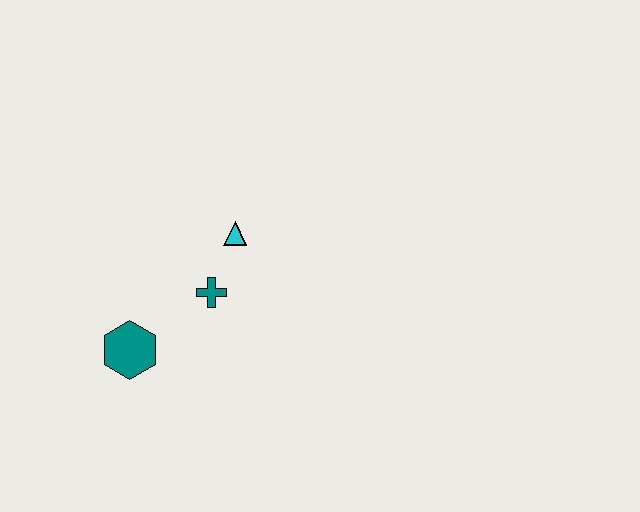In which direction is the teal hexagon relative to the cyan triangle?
The teal hexagon is below the cyan triangle.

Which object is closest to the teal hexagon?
The teal cross is closest to the teal hexagon.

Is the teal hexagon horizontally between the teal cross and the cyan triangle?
No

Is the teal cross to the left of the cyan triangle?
Yes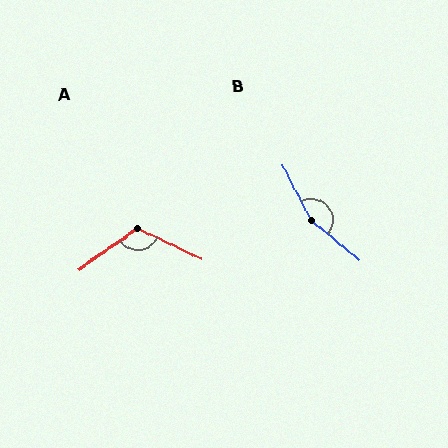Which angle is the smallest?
A, at approximately 120 degrees.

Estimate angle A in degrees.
Approximately 120 degrees.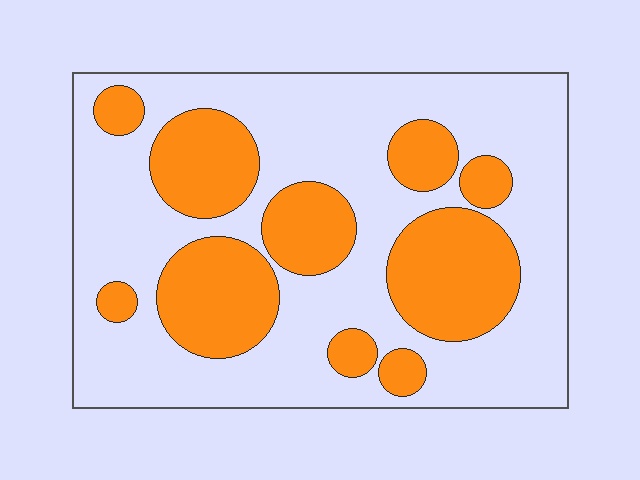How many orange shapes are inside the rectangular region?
10.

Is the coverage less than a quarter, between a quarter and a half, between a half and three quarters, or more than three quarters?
Between a quarter and a half.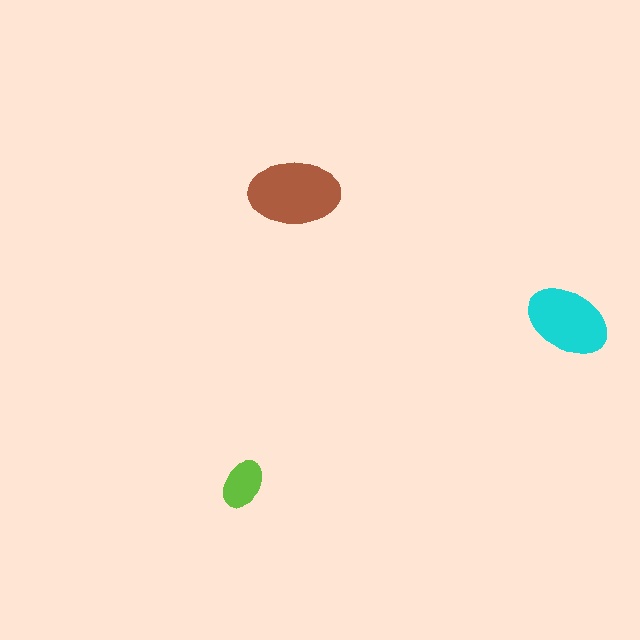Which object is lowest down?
The lime ellipse is bottommost.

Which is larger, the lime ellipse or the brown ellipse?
The brown one.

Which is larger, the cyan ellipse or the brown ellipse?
The brown one.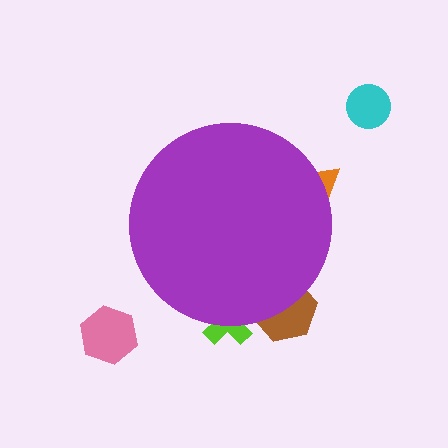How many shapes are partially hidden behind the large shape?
3 shapes are partially hidden.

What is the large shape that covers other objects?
A purple circle.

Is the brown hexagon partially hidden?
Yes, the brown hexagon is partially hidden behind the purple circle.